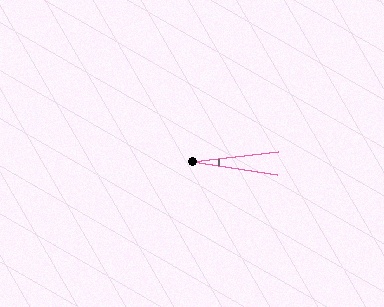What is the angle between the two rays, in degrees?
Approximately 15 degrees.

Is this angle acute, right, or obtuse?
It is acute.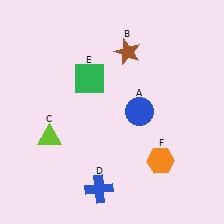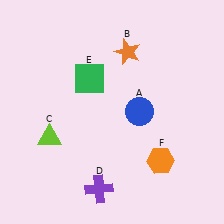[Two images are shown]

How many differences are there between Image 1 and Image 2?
There are 2 differences between the two images.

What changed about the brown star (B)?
In Image 1, B is brown. In Image 2, it changed to orange.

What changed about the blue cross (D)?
In Image 1, D is blue. In Image 2, it changed to purple.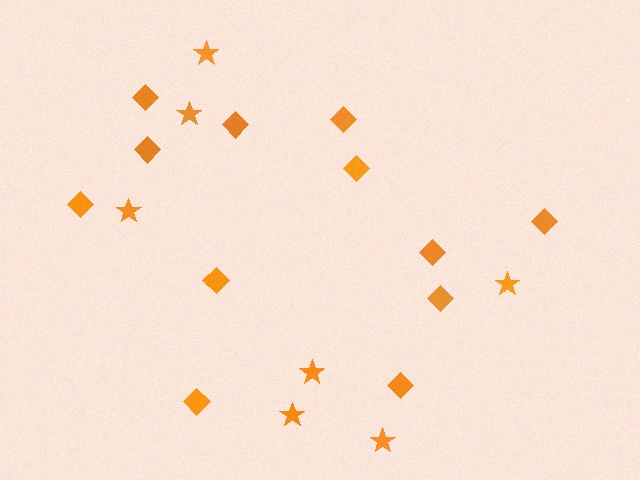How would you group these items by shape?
There are 2 groups: one group of stars (7) and one group of diamonds (12).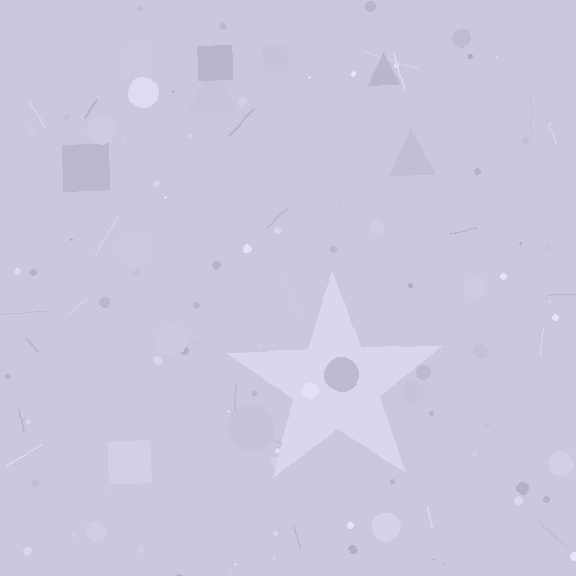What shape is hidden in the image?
A star is hidden in the image.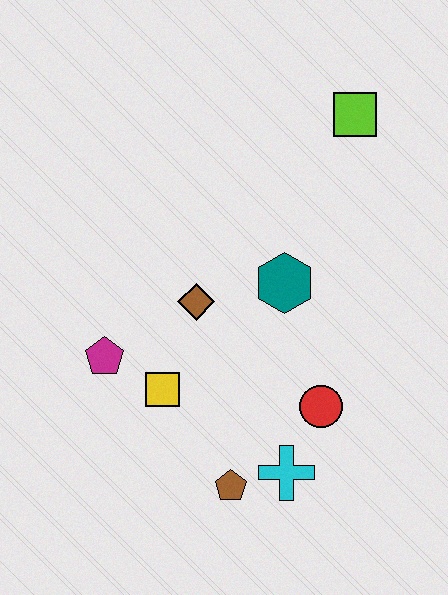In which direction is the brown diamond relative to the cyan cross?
The brown diamond is above the cyan cross.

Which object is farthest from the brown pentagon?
The lime square is farthest from the brown pentagon.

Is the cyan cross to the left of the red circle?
Yes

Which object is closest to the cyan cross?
The brown pentagon is closest to the cyan cross.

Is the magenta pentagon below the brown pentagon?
No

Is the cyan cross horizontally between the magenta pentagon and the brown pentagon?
No